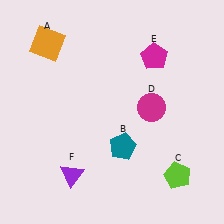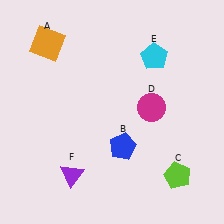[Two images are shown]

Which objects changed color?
B changed from teal to blue. E changed from magenta to cyan.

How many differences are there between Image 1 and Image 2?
There are 2 differences between the two images.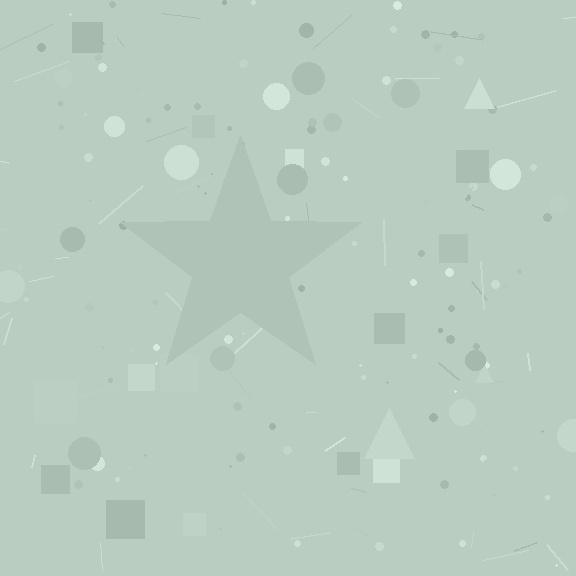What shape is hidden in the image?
A star is hidden in the image.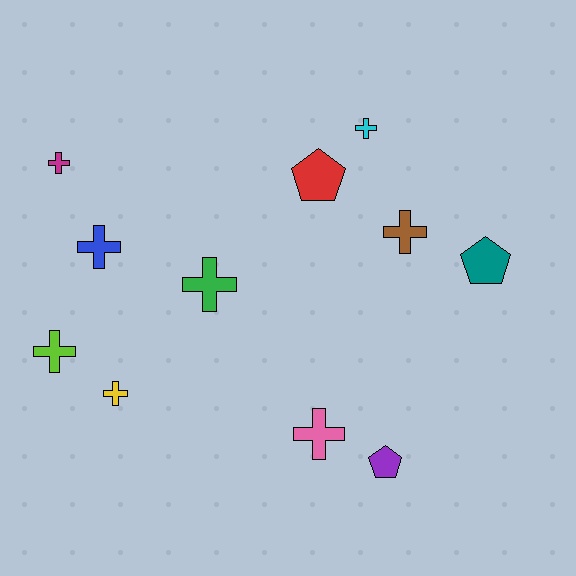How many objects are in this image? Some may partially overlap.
There are 11 objects.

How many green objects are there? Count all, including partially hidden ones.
There is 1 green object.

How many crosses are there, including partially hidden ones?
There are 8 crosses.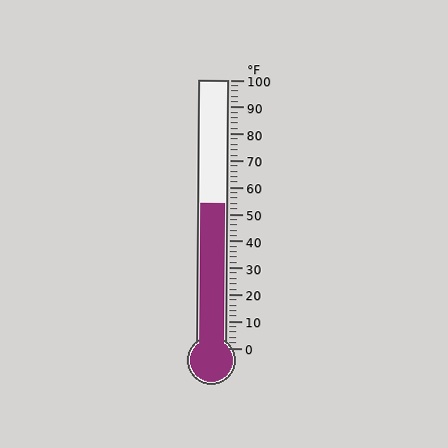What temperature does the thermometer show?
The thermometer shows approximately 54°F.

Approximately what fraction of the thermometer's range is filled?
The thermometer is filled to approximately 55% of its range.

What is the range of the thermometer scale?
The thermometer scale ranges from 0°F to 100°F.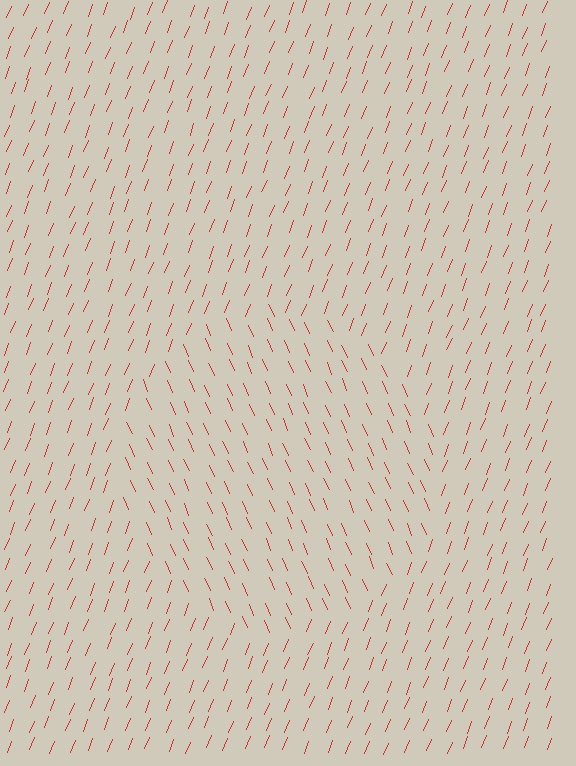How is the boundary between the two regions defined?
The boundary is defined purely by a change in line orientation (approximately 45 degrees difference). All lines are the same color and thickness.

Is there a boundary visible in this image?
Yes, there is a texture boundary formed by a change in line orientation.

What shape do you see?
I see a circle.